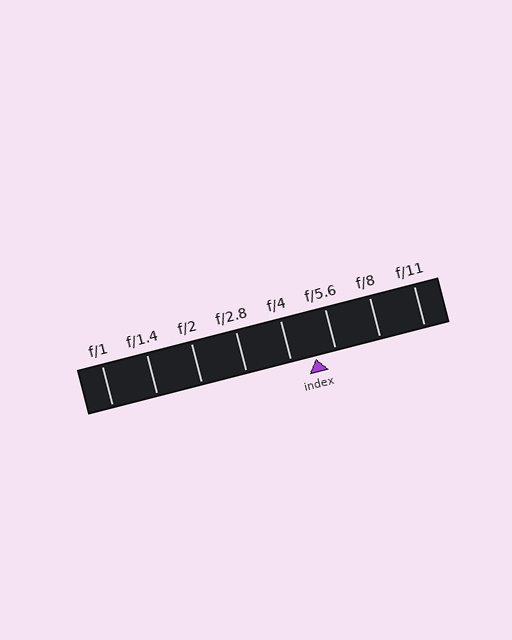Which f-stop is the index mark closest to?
The index mark is closest to f/5.6.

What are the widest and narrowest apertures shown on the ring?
The widest aperture shown is f/1 and the narrowest is f/11.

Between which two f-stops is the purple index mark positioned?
The index mark is between f/4 and f/5.6.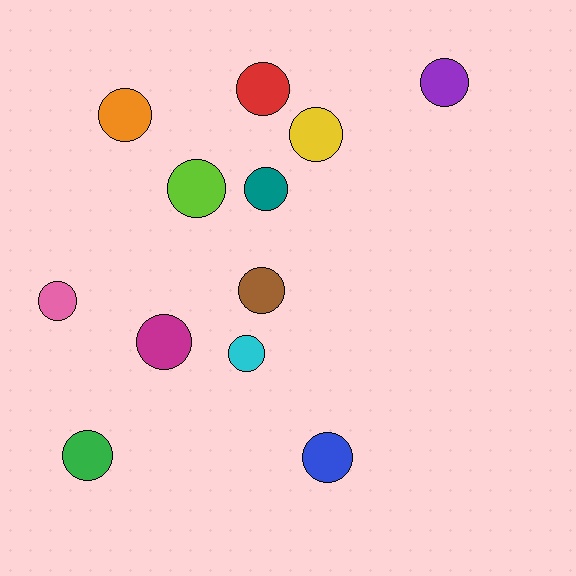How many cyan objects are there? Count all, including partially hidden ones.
There is 1 cyan object.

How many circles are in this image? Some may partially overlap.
There are 12 circles.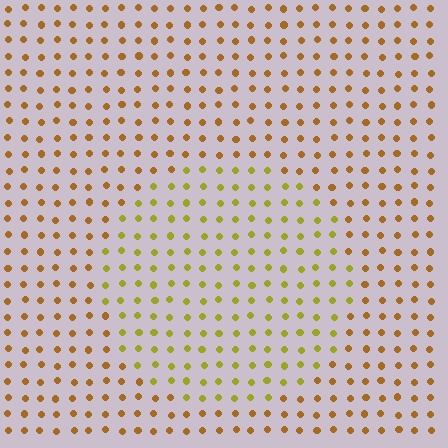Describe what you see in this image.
The image is filled with small brown elements in a uniform arrangement. A circle-shaped region is visible where the elements are tinted to a slightly different hue, forming a subtle color boundary.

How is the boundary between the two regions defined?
The boundary is defined purely by a slight shift in hue (about 31 degrees). Spacing, size, and orientation are identical on both sides.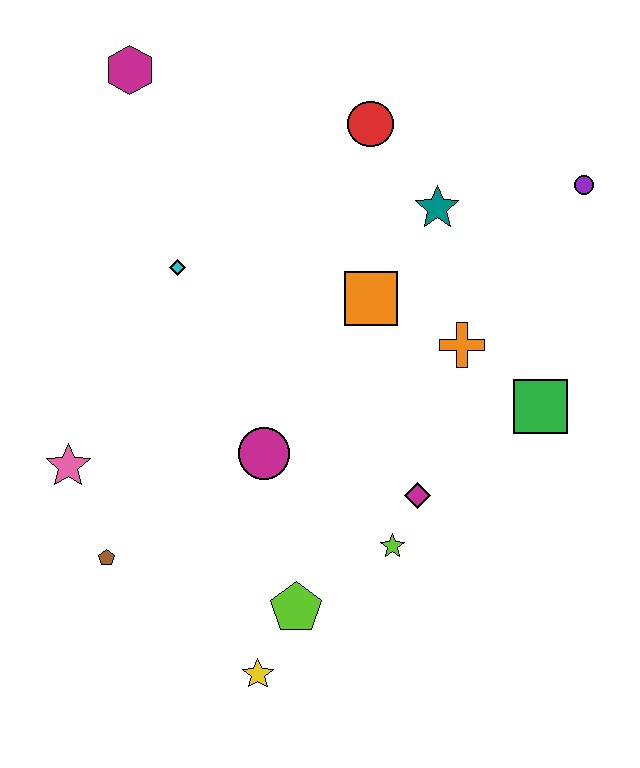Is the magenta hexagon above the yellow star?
Yes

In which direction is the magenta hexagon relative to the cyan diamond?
The magenta hexagon is above the cyan diamond.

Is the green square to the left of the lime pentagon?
No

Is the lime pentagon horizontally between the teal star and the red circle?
No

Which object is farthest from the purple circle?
The brown pentagon is farthest from the purple circle.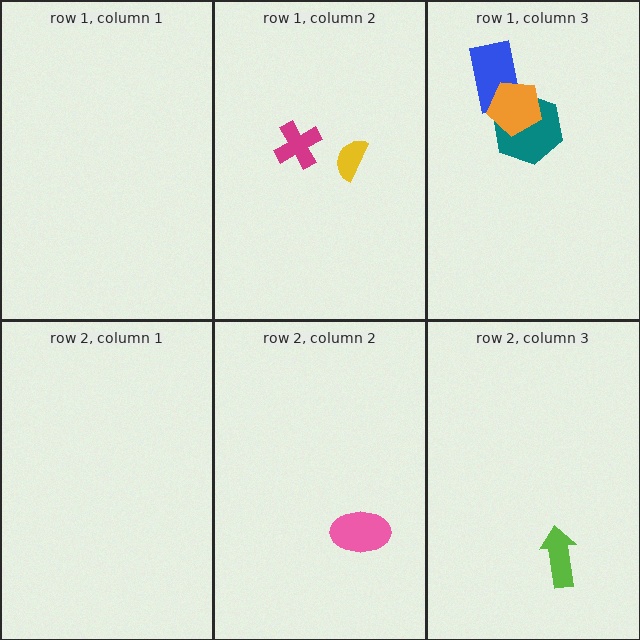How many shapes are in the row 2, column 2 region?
1.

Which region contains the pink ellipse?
The row 2, column 2 region.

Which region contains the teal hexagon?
The row 1, column 3 region.